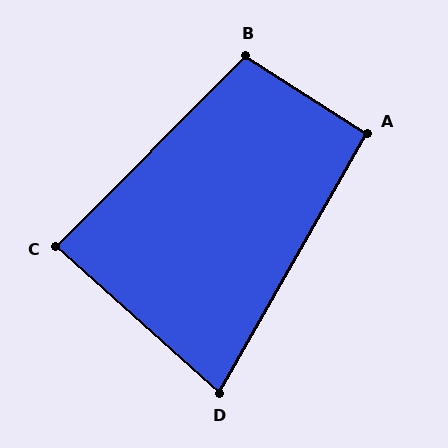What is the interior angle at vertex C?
Approximately 87 degrees (approximately right).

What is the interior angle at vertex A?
Approximately 93 degrees (approximately right).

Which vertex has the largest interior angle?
B, at approximately 102 degrees.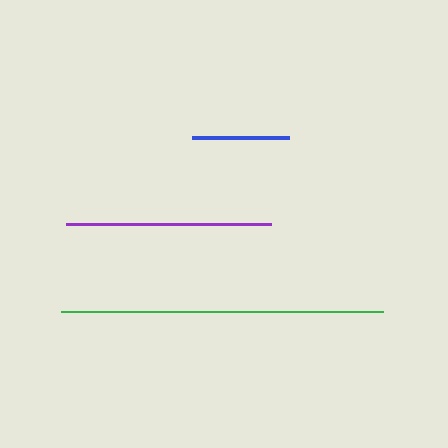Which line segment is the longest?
The green line is the longest at approximately 323 pixels.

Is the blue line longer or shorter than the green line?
The green line is longer than the blue line.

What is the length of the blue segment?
The blue segment is approximately 97 pixels long.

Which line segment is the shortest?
The blue line is the shortest at approximately 97 pixels.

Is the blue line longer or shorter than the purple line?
The purple line is longer than the blue line.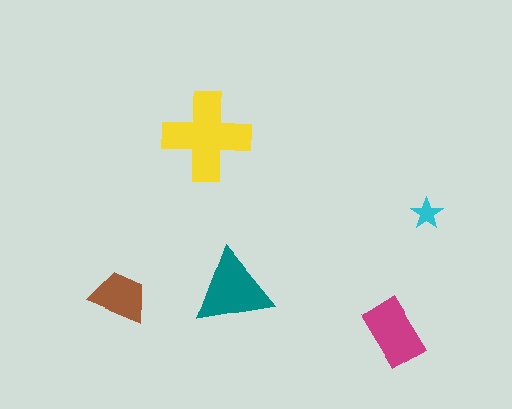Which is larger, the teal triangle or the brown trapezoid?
The teal triangle.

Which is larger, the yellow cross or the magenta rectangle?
The yellow cross.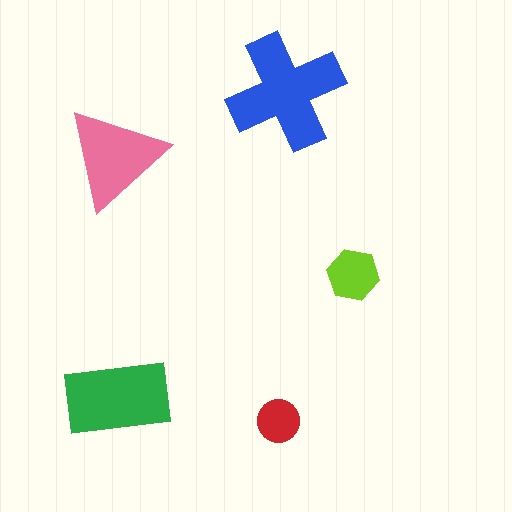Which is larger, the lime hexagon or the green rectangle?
The green rectangle.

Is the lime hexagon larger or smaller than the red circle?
Larger.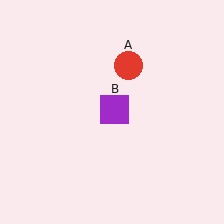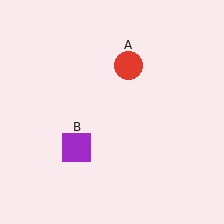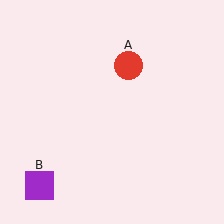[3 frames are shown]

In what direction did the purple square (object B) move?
The purple square (object B) moved down and to the left.